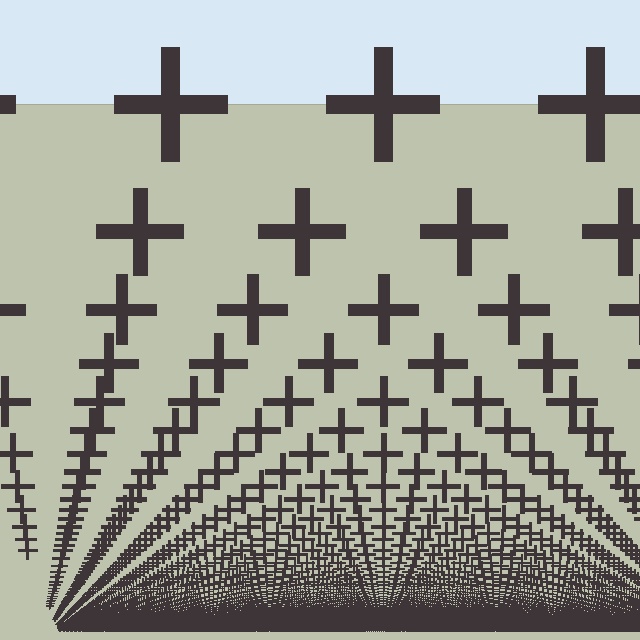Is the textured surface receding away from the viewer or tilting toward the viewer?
The surface appears to tilt toward the viewer. Texture elements get larger and sparser toward the top.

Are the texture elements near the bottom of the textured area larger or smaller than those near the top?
Smaller. The gradient is inverted — elements near the bottom are smaller and denser.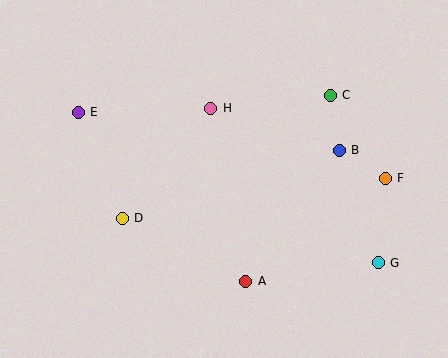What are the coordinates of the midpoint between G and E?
The midpoint between G and E is at (228, 188).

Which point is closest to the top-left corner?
Point E is closest to the top-left corner.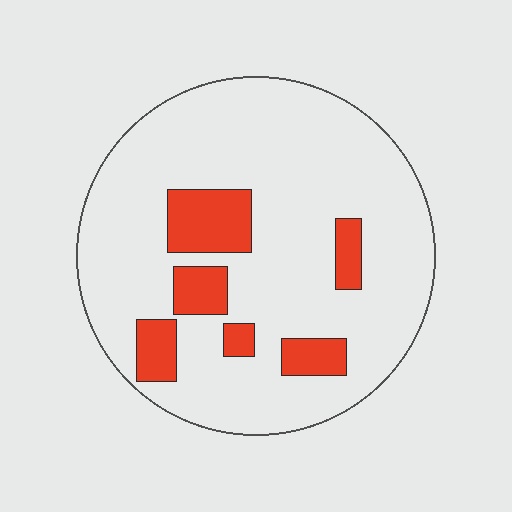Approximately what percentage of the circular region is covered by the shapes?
Approximately 15%.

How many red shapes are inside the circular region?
6.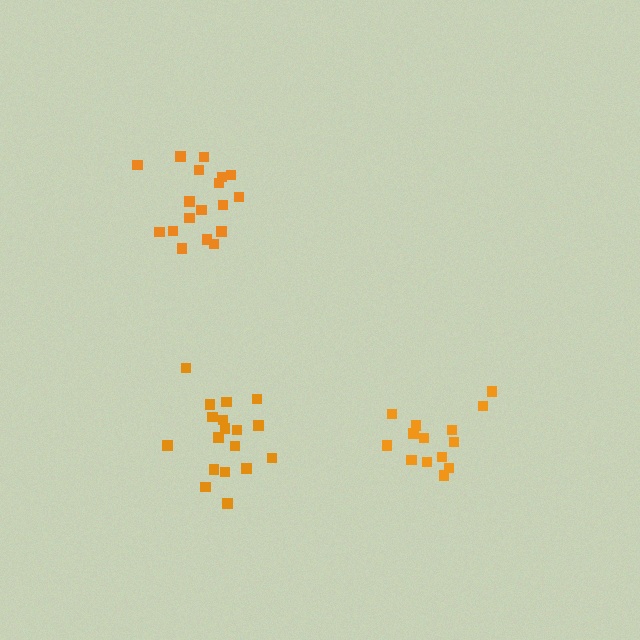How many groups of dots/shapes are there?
There are 3 groups.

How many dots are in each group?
Group 1: 14 dots, Group 2: 18 dots, Group 3: 18 dots (50 total).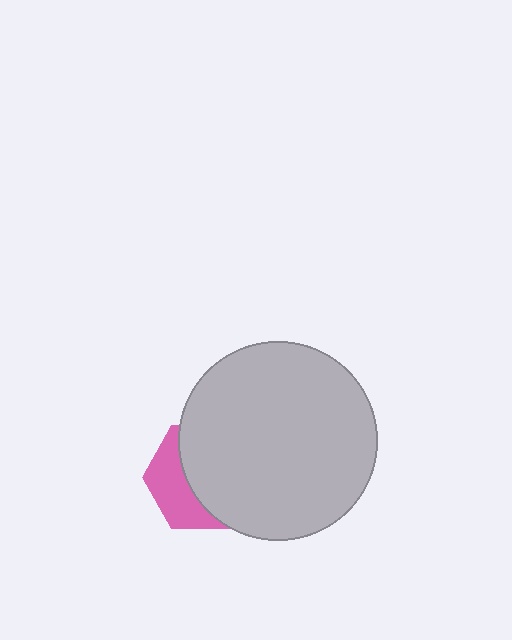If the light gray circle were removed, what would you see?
You would see the complete pink hexagon.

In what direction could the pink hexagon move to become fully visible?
The pink hexagon could move left. That would shift it out from behind the light gray circle entirely.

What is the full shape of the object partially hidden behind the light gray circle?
The partially hidden object is a pink hexagon.